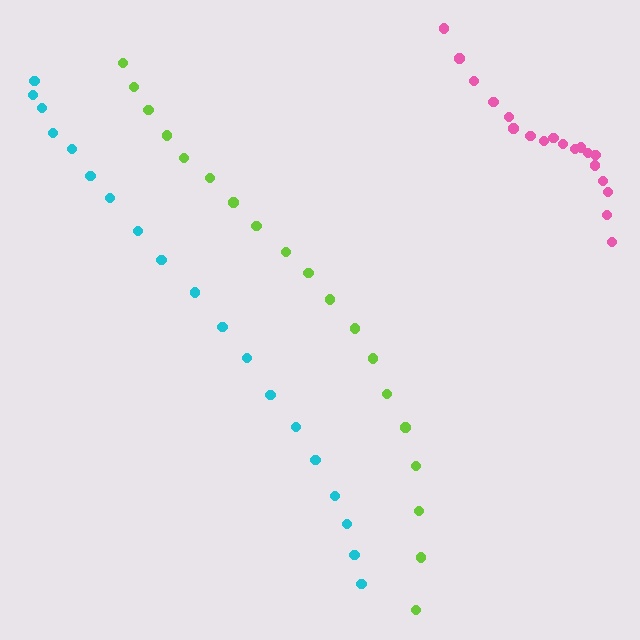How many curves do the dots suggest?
There are 3 distinct paths.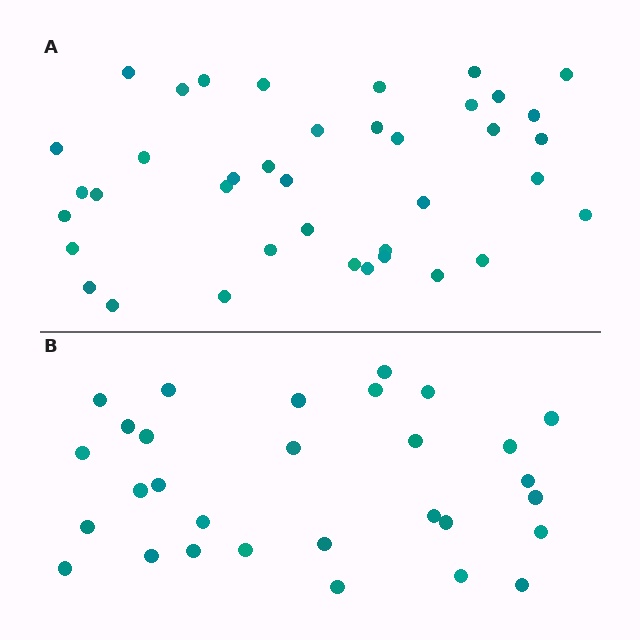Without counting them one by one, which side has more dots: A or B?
Region A (the top region) has more dots.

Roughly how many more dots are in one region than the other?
Region A has roughly 8 or so more dots than region B.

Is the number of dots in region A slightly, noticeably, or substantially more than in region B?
Region A has noticeably more, but not dramatically so. The ratio is roughly 1.3 to 1.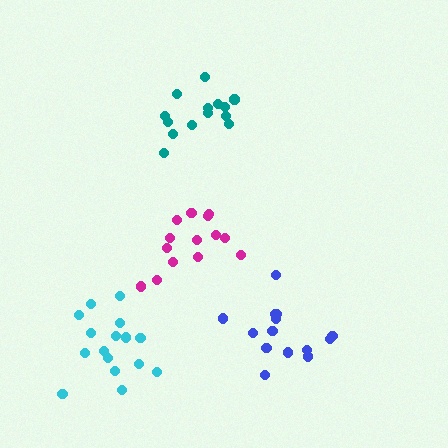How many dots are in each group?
Group 1: 16 dots, Group 2: 14 dots, Group 3: 14 dots, Group 4: 14 dots (58 total).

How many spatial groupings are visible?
There are 4 spatial groupings.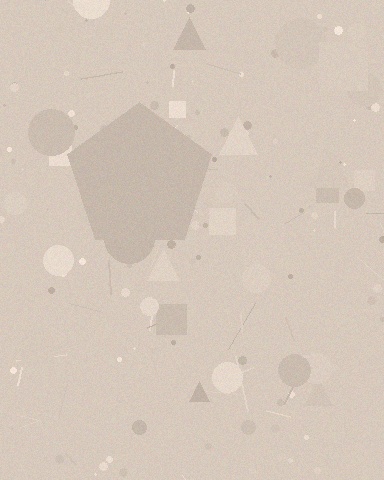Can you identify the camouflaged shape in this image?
The camouflaged shape is a pentagon.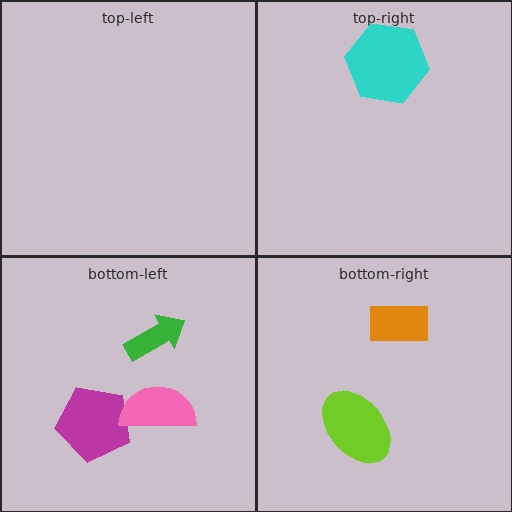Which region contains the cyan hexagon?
The top-right region.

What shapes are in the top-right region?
The cyan hexagon.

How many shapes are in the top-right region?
1.